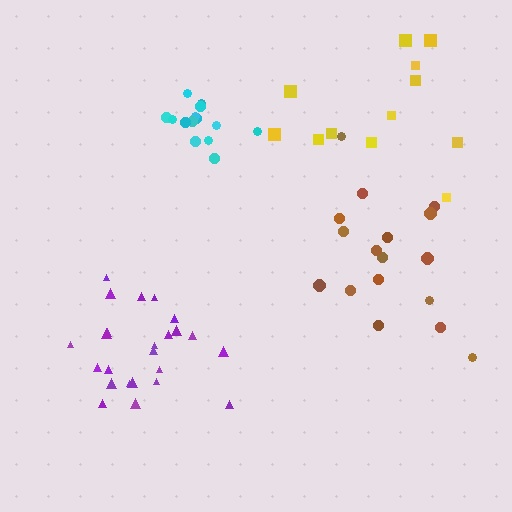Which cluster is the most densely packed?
Cyan.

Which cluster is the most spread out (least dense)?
Yellow.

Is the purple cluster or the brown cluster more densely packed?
Purple.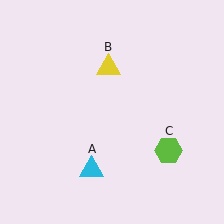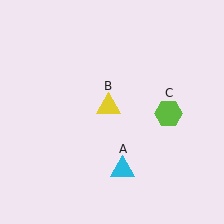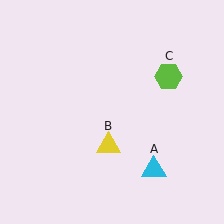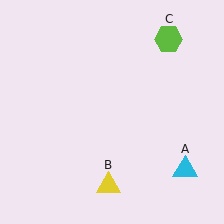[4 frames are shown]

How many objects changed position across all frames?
3 objects changed position: cyan triangle (object A), yellow triangle (object B), lime hexagon (object C).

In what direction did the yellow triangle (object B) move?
The yellow triangle (object B) moved down.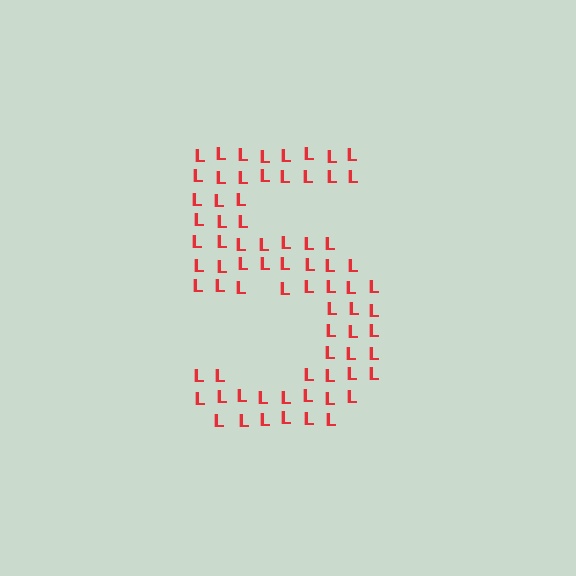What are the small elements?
The small elements are letter L's.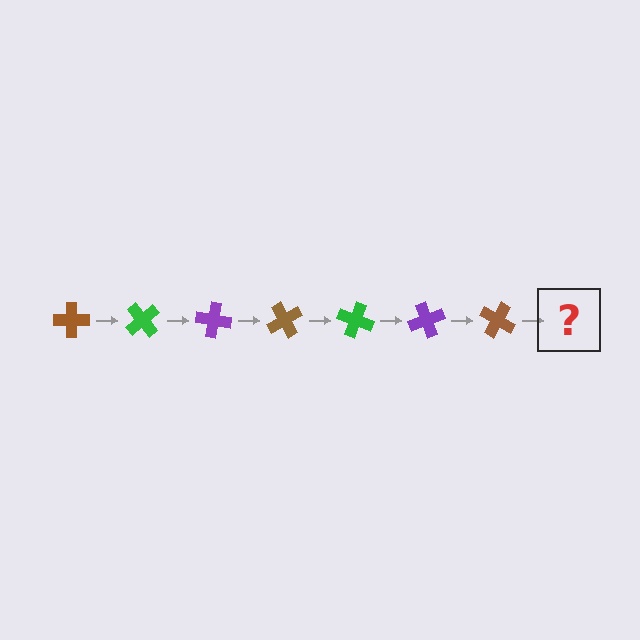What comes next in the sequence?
The next element should be a green cross, rotated 350 degrees from the start.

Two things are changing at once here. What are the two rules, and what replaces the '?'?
The two rules are that it rotates 50 degrees each step and the color cycles through brown, green, and purple. The '?' should be a green cross, rotated 350 degrees from the start.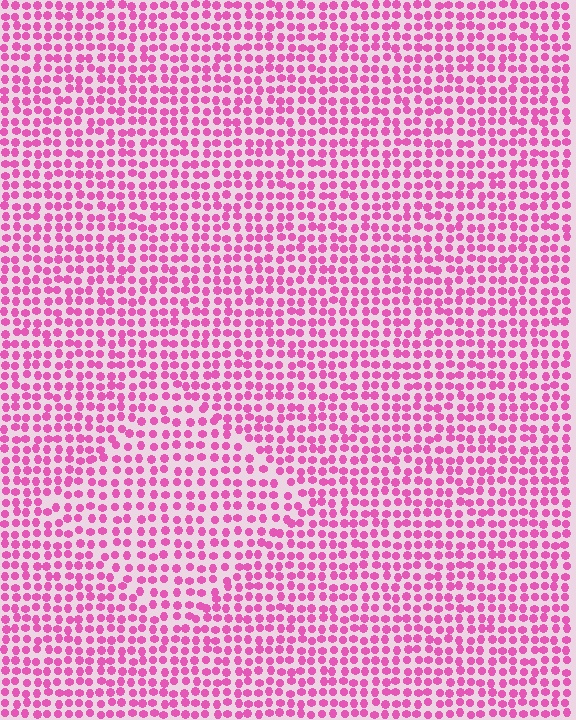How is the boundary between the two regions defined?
The boundary is defined by a change in element density (approximately 1.3x ratio). All elements are the same color, size, and shape.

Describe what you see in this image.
The image contains small pink elements arranged at two different densities. A diamond-shaped region is visible where the elements are less densely packed than the surrounding area.